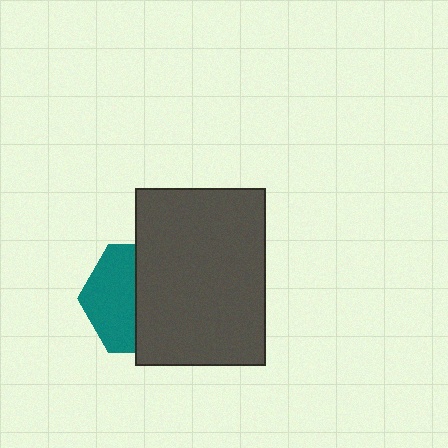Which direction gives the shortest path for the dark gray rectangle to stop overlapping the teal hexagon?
Moving right gives the shortest separation.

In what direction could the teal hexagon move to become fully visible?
The teal hexagon could move left. That would shift it out from behind the dark gray rectangle entirely.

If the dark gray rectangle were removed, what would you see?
You would see the complete teal hexagon.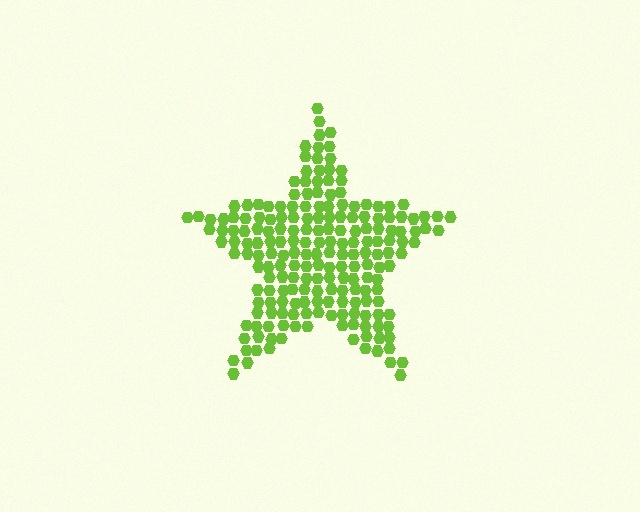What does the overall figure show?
The overall figure shows a star.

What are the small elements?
The small elements are hexagons.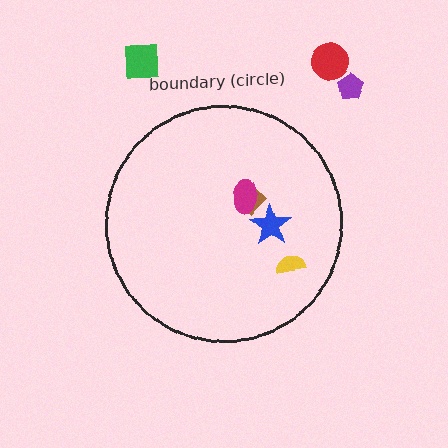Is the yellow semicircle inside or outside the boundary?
Inside.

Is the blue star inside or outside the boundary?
Inside.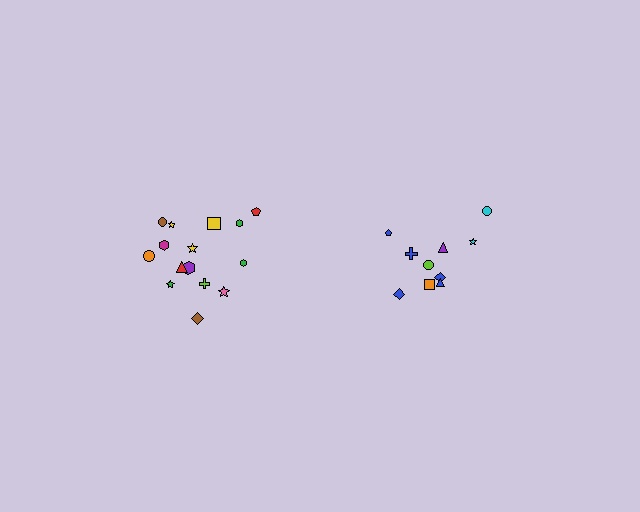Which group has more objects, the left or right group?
The left group.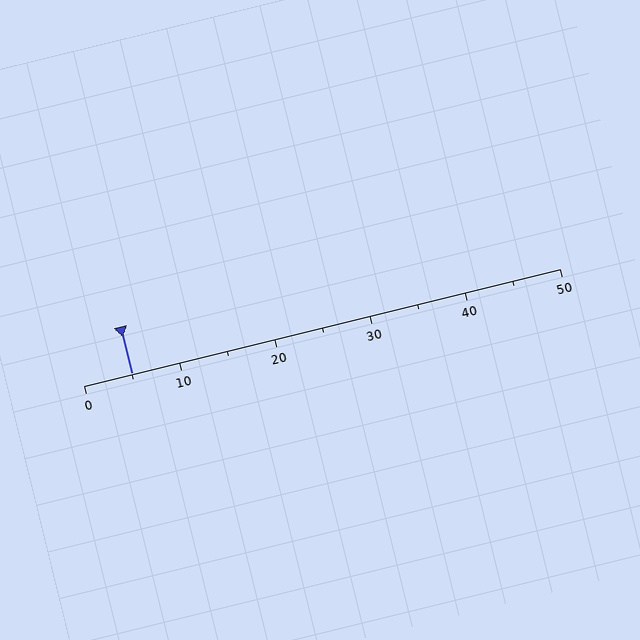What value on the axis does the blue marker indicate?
The marker indicates approximately 5.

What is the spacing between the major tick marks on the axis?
The major ticks are spaced 10 apart.